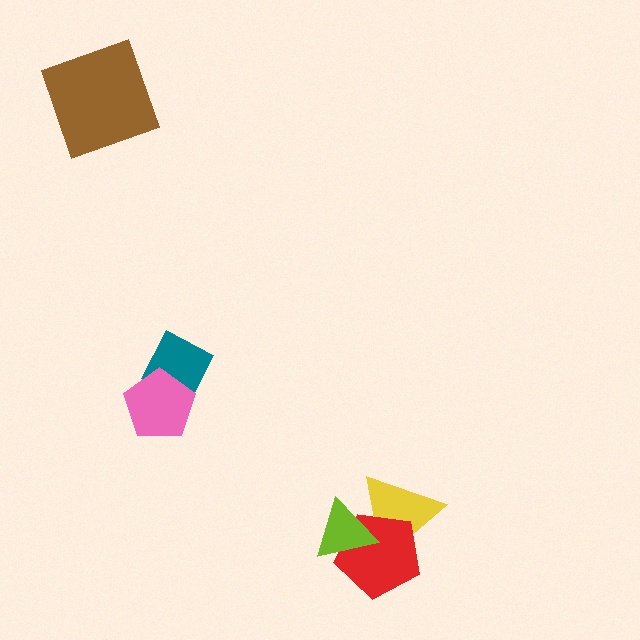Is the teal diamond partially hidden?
Yes, it is partially covered by another shape.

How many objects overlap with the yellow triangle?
2 objects overlap with the yellow triangle.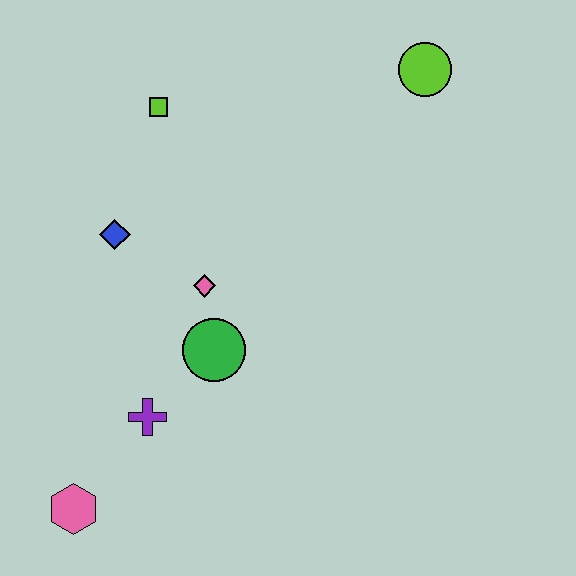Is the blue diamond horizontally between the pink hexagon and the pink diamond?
Yes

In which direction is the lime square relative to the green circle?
The lime square is above the green circle.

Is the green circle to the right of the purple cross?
Yes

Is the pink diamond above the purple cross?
Yes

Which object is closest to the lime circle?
The lime square is closest to the lime circle.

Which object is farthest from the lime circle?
The pink hexagon is farthest from the lime circle.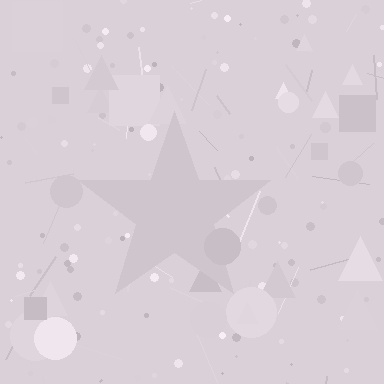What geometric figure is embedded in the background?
A star is embedded in the background.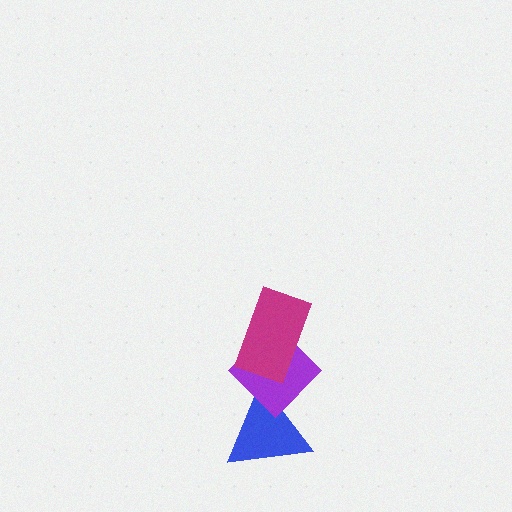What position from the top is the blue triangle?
The blue triangle is 3rd from the top.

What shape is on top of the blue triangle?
The purple diamond is on top of the blue triangle.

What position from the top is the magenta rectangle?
The magenta rectangle is 1st from the top.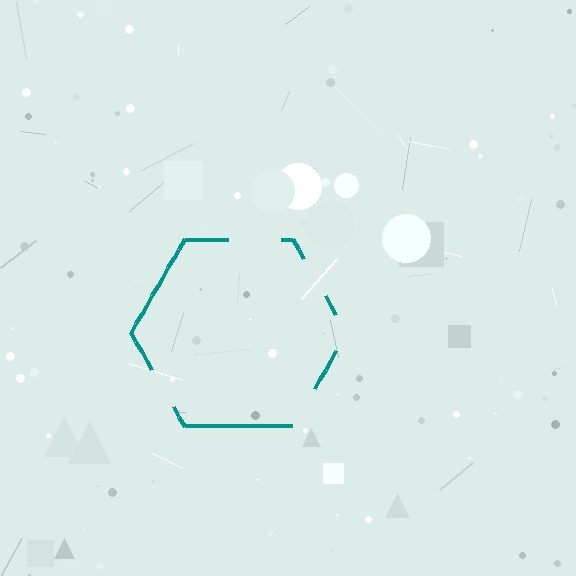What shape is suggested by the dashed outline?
The dashed outline suggests a hexagon.